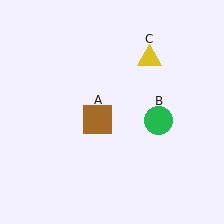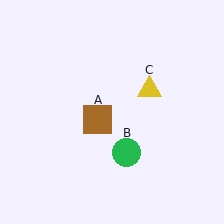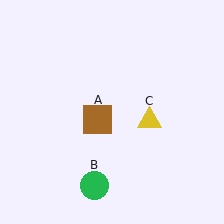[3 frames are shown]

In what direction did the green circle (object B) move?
The green circle (object B) moved down and to the left.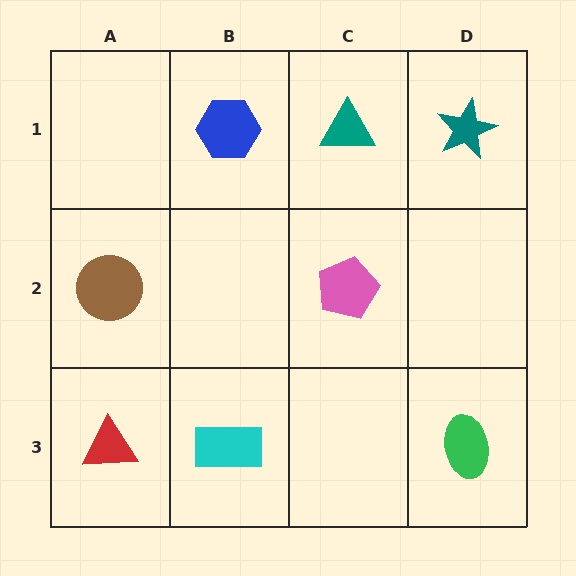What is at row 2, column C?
A pink pentagon.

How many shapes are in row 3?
3 shapes.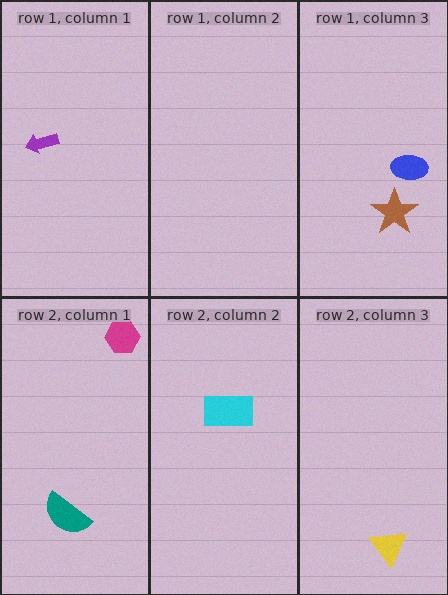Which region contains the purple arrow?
The row 1, column 1 region.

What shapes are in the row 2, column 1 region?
The magenta hexagon, the teal semicircle.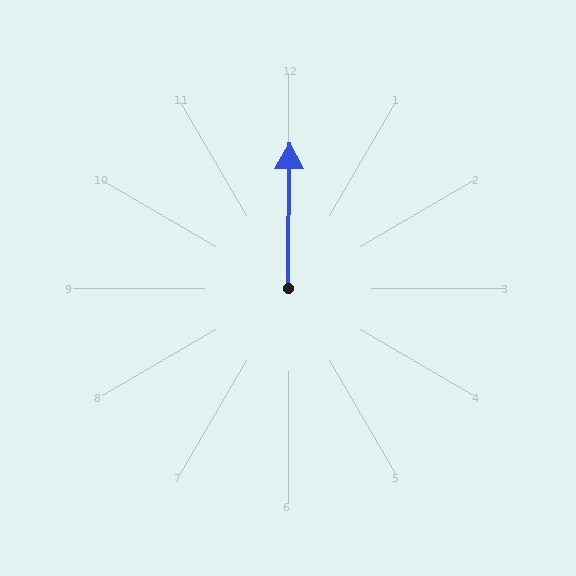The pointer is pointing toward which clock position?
Roughly 12 o'clock.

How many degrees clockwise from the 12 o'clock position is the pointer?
Approximately 0 degrees.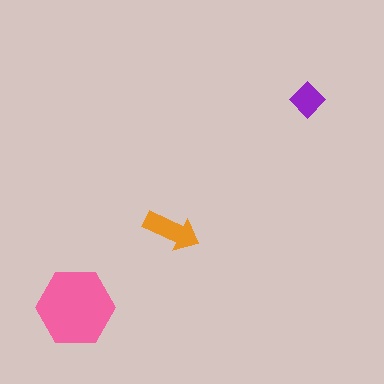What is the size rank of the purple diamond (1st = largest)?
3rd.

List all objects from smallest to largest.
The purple diamond, the orange arrow, the pink hexagon.